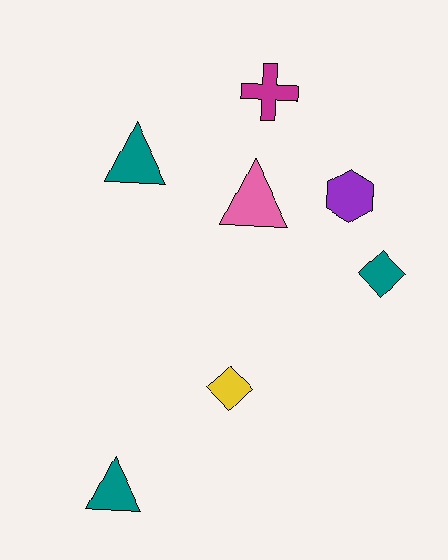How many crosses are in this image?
There is 1 cross.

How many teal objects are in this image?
There are 3 teal objects.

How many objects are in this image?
There are 7 objects.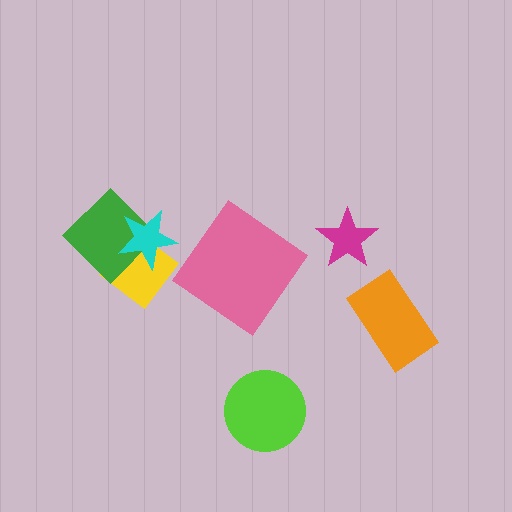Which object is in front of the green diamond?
The cyan star is in front of the green diamond.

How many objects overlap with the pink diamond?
0 objects overlap with the pink diamond.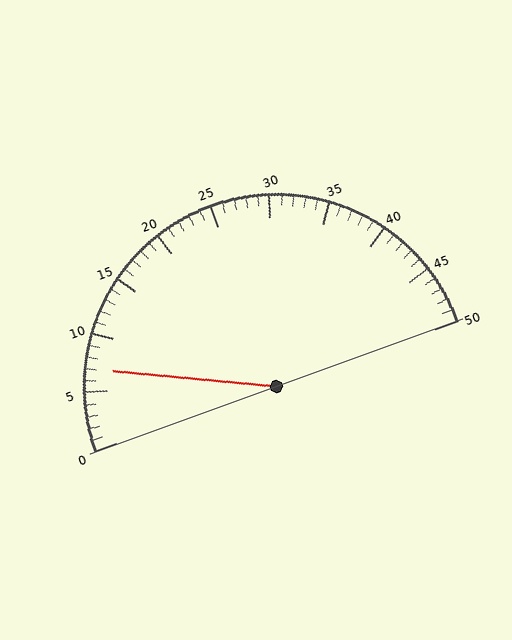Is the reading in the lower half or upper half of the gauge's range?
The reading is in the lower half of the range (0 to 50).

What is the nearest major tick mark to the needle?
The nearest major tick mark is 5.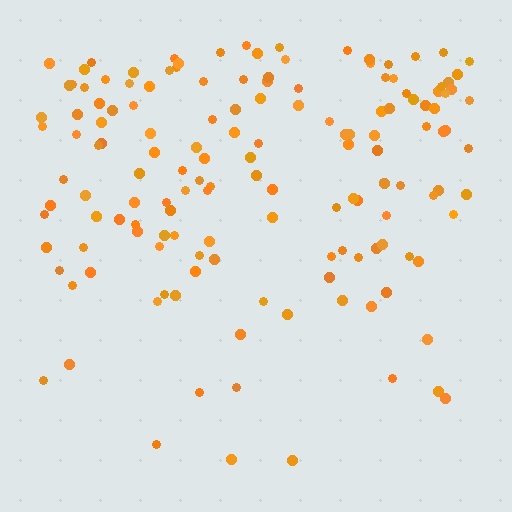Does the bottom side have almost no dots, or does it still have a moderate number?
Still a moderate number, just noticeably fewer than the top.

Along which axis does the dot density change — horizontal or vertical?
Vertical.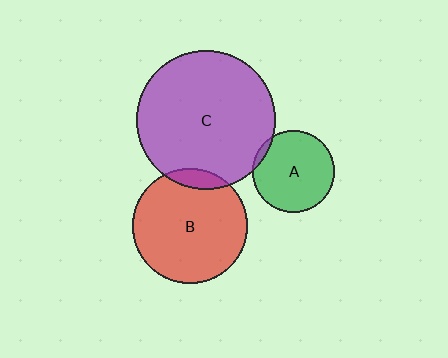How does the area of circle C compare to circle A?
Approximately 2.9 times.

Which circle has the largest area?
Circle C (purple).